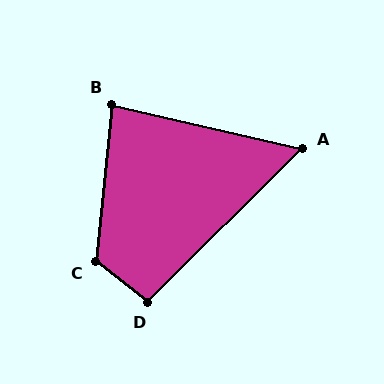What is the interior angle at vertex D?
Approximately 97 degrees (obtuse).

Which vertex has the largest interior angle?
C, at approximately 122 degrees.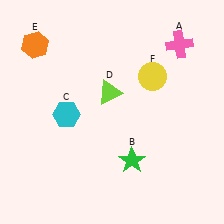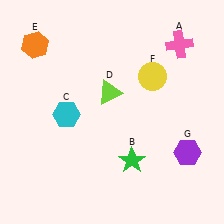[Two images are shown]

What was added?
A purple hexagon (G) was added in Image 2.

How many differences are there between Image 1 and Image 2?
There is 1 difference between the two images.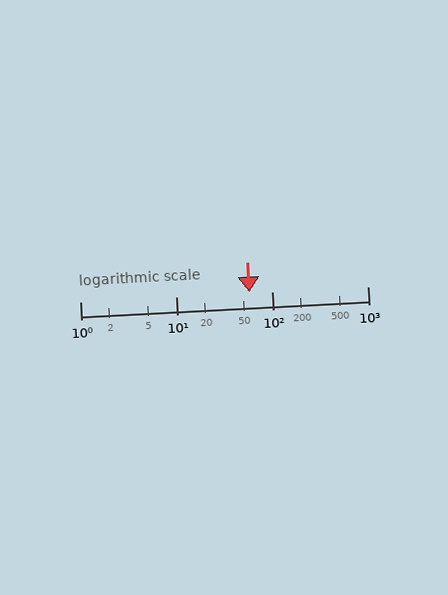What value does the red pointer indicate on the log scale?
The pointer indicates approximately 58.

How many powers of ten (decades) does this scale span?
The scale spans 3 decades, from 1 to 1000.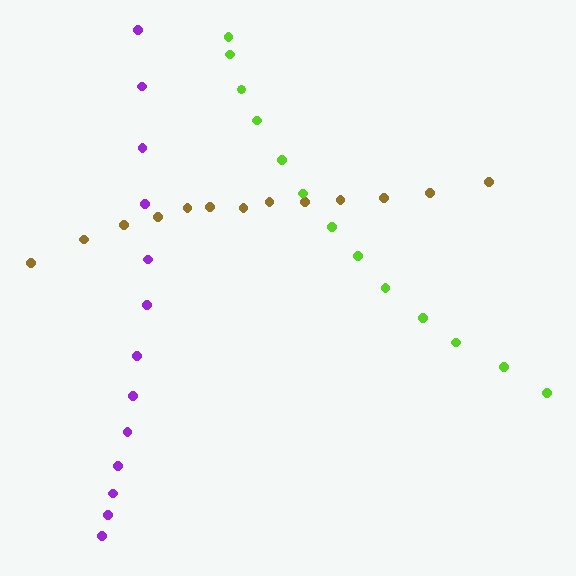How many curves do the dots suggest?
There are 3 distinct paths.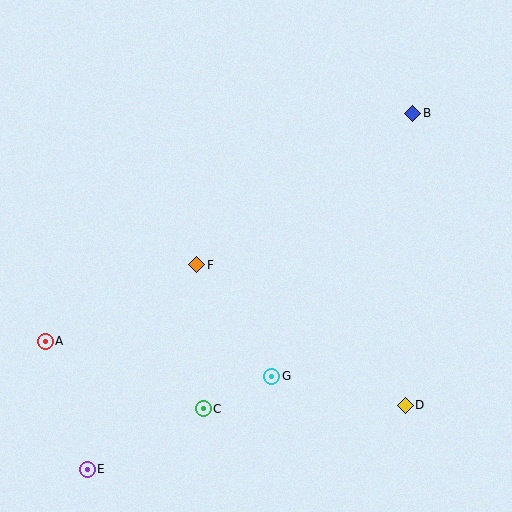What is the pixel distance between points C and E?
The distance between C and E is 131 pixels.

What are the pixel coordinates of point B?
Point B is at (413, 113).